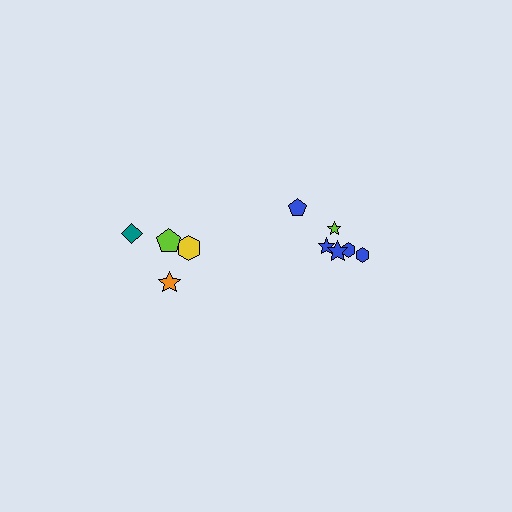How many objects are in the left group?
There are 4 objects.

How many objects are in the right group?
There are 6 objects.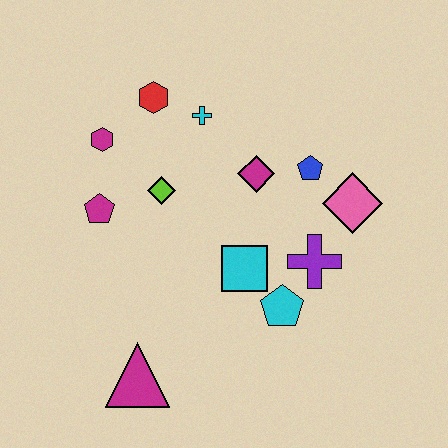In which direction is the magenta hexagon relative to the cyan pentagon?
The magenta hexagon is to the left of the cyan pentagon.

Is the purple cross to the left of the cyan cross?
No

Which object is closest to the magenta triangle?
The cyan square is closest to the magenta triangle.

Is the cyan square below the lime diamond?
Yes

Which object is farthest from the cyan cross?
The magenta triangle is farthest from the cyan cross.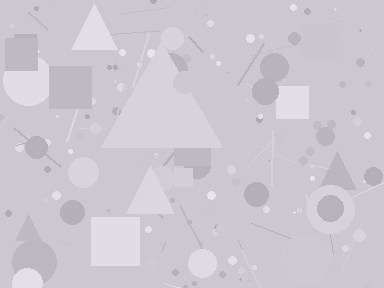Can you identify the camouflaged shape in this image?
The camouflaged shape is a triangle.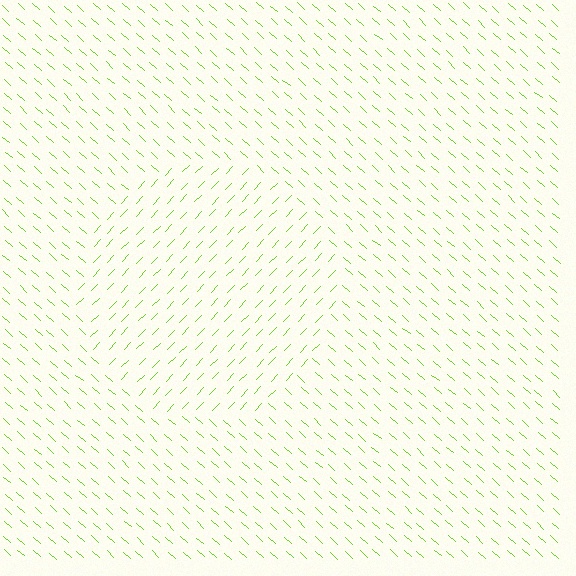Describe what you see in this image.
The image is filled with small lime line segments. A circle region in the image has lines oriented differently from the surrounding lines, creating a visible texture boundary.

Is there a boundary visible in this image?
Yes, there is a texture boundary formed by a change in line orientation.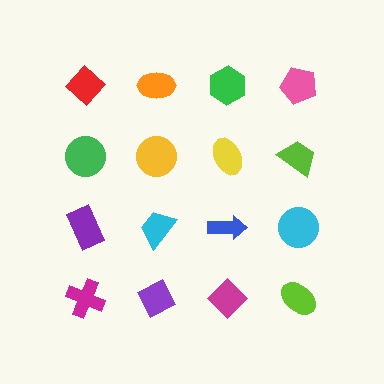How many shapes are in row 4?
4 shapes.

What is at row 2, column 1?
A green circle.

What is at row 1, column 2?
An orange ellipse.